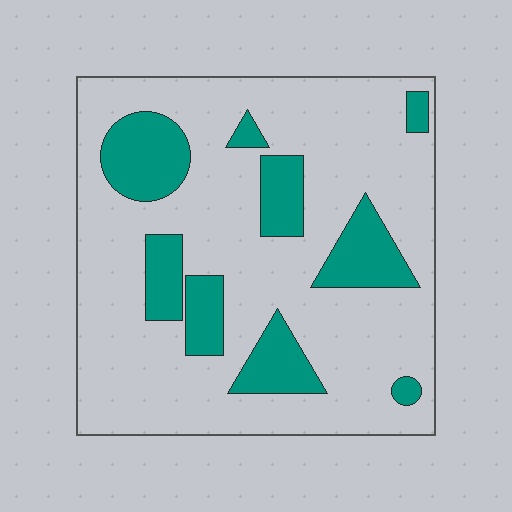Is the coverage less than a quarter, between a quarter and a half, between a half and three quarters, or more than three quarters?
Less than a quarter.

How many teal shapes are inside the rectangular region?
9.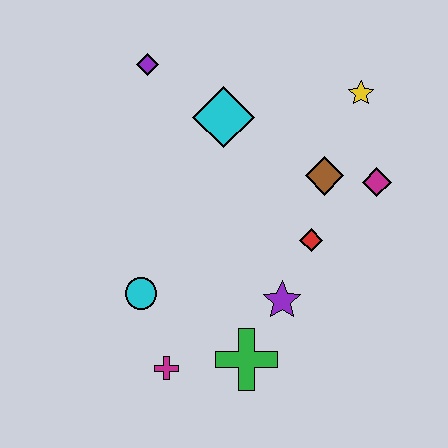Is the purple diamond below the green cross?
No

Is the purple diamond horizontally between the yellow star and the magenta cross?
No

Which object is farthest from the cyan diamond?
The magenta cross is farthest from the cyan diamond.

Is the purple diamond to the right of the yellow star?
No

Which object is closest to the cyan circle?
The magenta cross is closest to the cyan circle.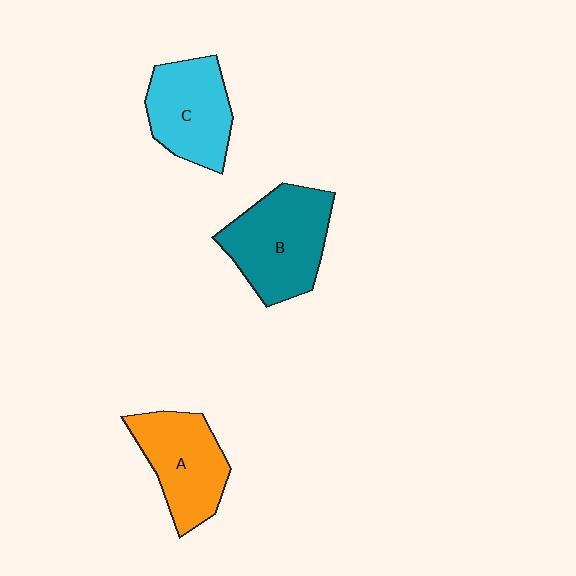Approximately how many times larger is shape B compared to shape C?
Approximately 1.2 times.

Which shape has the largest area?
Shape B (teal).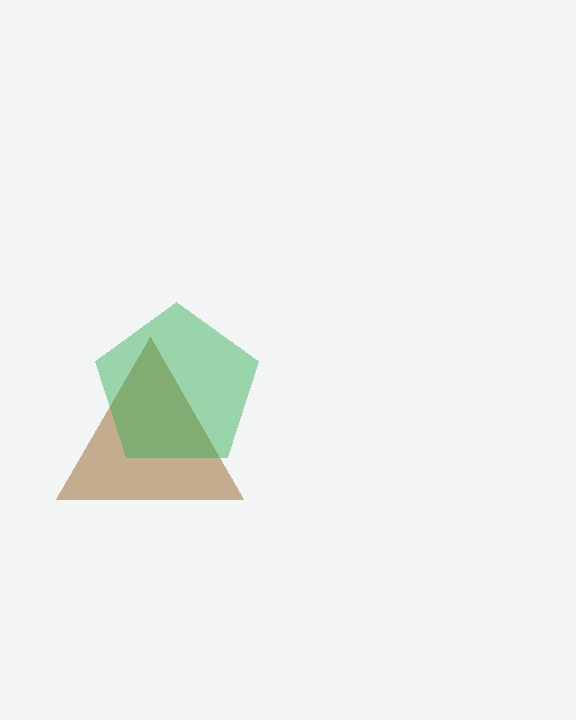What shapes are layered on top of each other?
The layered shapes are: a brown triangle, a green pentagon.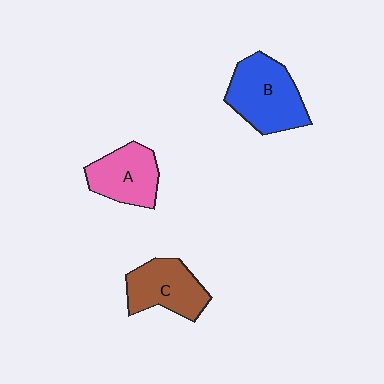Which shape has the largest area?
Shape B (blue).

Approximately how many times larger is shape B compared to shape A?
Approximately 1.3 times.